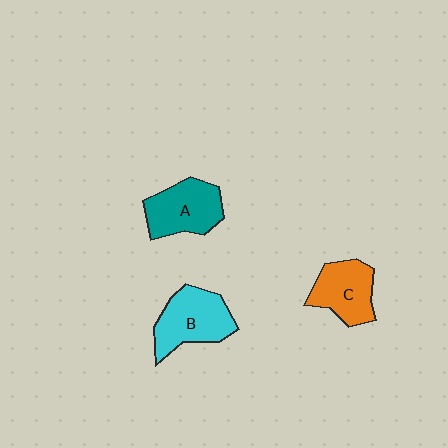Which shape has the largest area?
Shape B (cyan).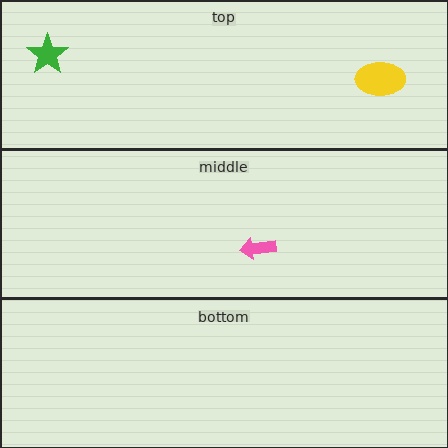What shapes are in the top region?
The yellow ellipse, the green star.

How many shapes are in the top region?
2.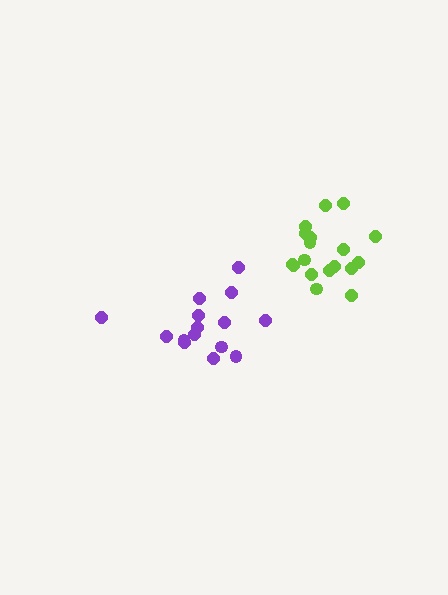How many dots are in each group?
Group 1: 18 dots, Group 2: 15 dots (33 total).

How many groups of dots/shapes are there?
There are 2 groups.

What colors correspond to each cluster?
The clusters are colored: lime, purple.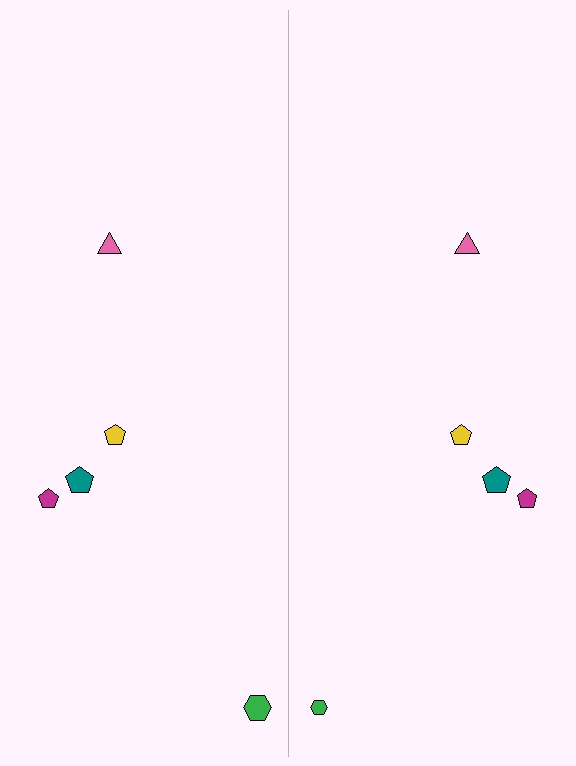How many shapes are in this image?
There are 10 shapes in this image.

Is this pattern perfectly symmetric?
No, the pattern is not perfectly symmetric. The green hexagon on the right side has a different size than its mirror counterpart.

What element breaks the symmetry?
The green hexagon on the right side has a different size than its mirror counterpart.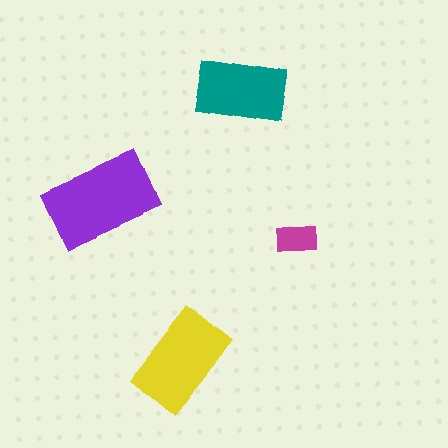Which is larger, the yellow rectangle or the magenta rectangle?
The yellow one.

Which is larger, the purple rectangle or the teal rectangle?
The purple one.